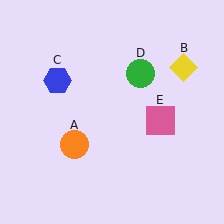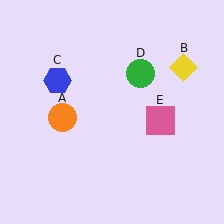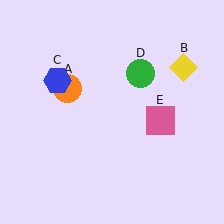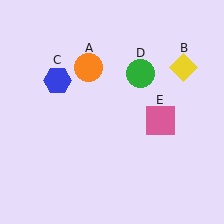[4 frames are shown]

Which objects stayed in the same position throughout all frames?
Yellow diamond (object B) and blue hexagon (object C) and green circle (object D) and pink square (object E) remained stationary.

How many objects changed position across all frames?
1 object changed position: orange circle (object A).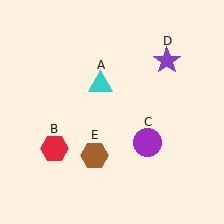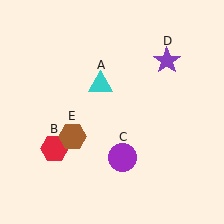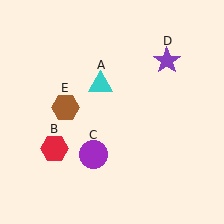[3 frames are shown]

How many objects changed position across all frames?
2 objects changed position: purple circle (object C), brown hexagon (object E).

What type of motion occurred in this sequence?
The purple circle (object C), brown hexagon (object E) rotated clockwise around the center of the scene.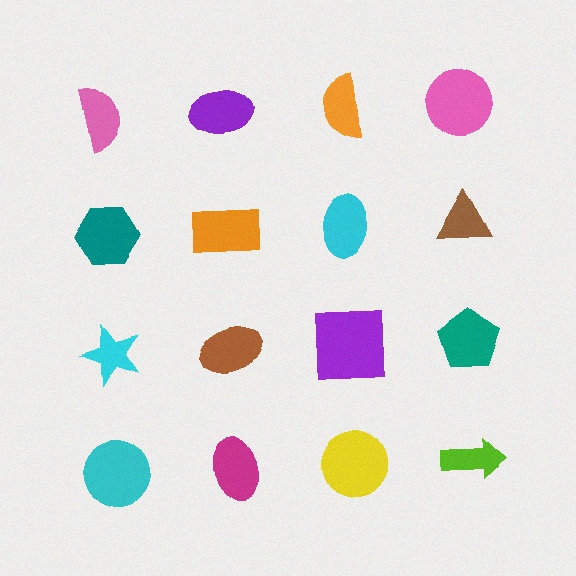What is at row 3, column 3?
A purple square.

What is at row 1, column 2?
A purple ellipse.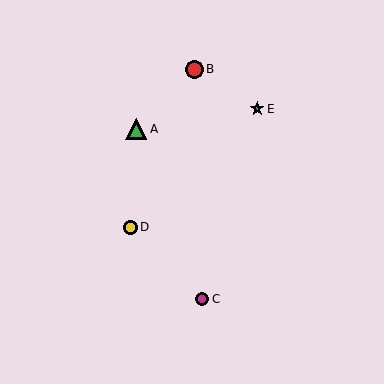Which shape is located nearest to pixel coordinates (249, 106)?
The green star (labeled E) at (257, 109) is nearest to that location.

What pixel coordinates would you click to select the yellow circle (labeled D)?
Click at (131, 227) to select the yellow circle D.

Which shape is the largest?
The green triangle (labeled A) is the largest.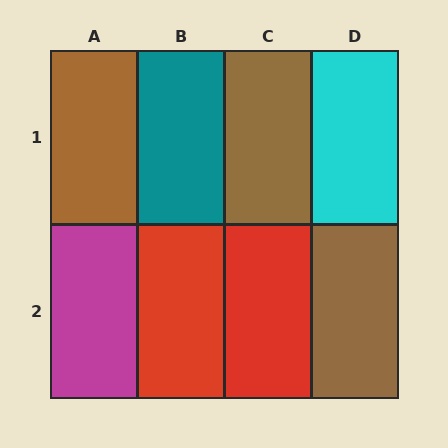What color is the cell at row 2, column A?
Magenta.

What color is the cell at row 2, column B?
Red.